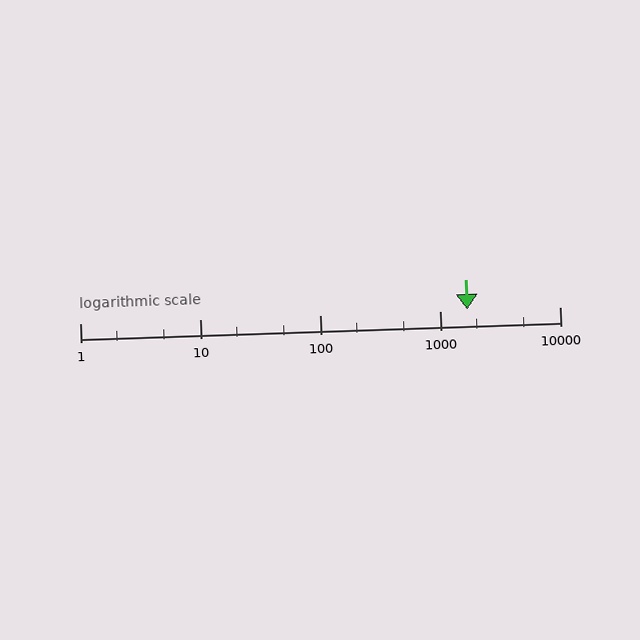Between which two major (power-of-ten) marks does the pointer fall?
The pointer is between 1000 and 10000.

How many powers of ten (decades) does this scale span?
The scale spans 4 decades, from 1 to 10000.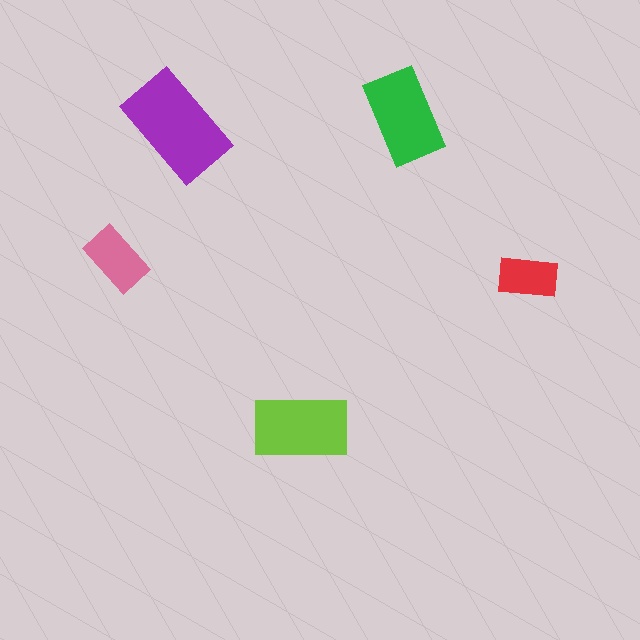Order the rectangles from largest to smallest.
the purple one, the lime one, the green one, the pink one, the red one.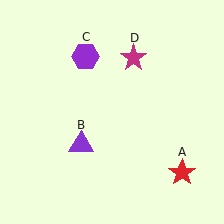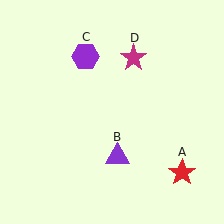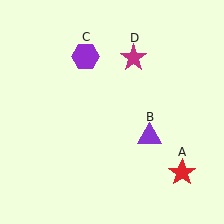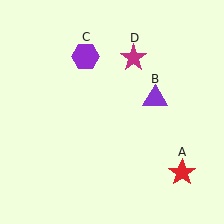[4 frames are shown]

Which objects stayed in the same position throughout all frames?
Red star (object A) and purple hexagon (object C) and magenta star (object D) remained stationary.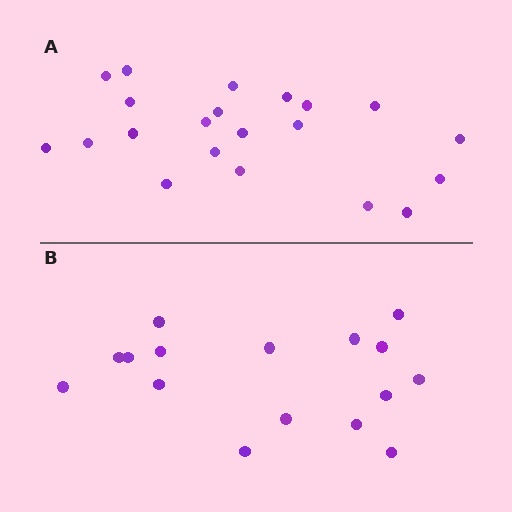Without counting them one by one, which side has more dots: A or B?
Region A (the top region) has more dots.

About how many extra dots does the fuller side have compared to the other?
Region A has about 5 more dots than region B.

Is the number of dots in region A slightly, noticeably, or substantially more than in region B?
Region A has noticeably more, but not dramatically so. The ratio is roughly 1.3 to 1.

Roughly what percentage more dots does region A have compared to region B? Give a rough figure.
About 30% more.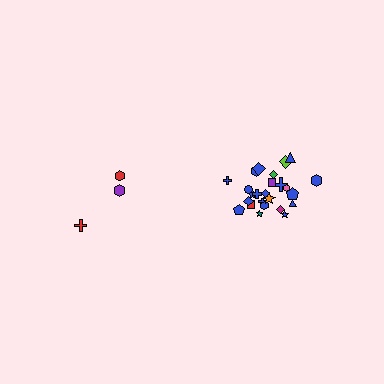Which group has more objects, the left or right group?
The right group.